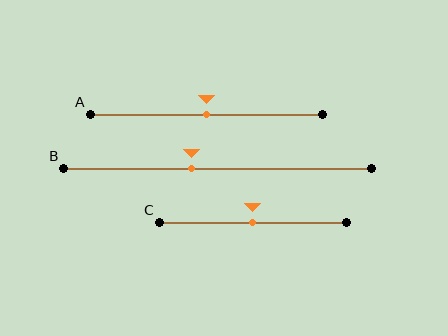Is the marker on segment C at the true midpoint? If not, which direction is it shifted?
Yes, the marker on segment C is at the true midpoint.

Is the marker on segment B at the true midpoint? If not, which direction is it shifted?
No, the marker on segment B is shifted to the left by about 8% of the segment length.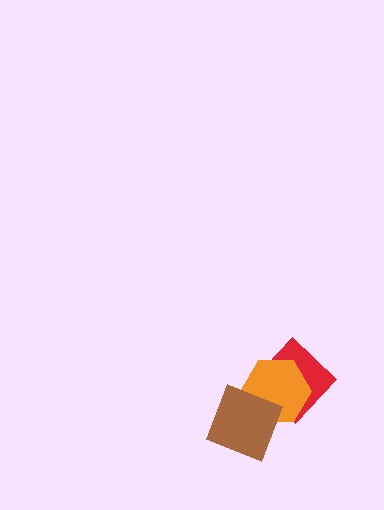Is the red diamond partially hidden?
Yes, it is partially covered by another shape.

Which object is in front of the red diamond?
The orange hexagon is in front of the red diamond.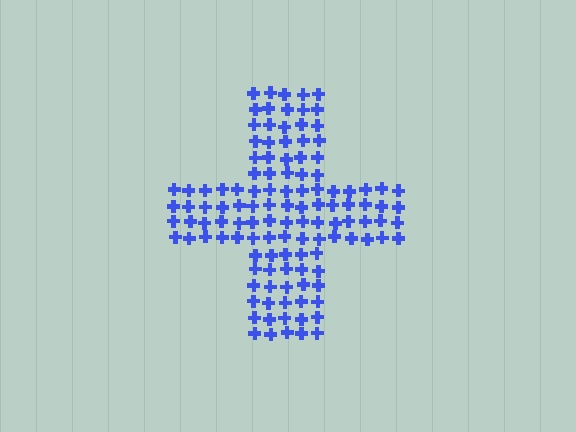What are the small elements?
The small elements are crosses.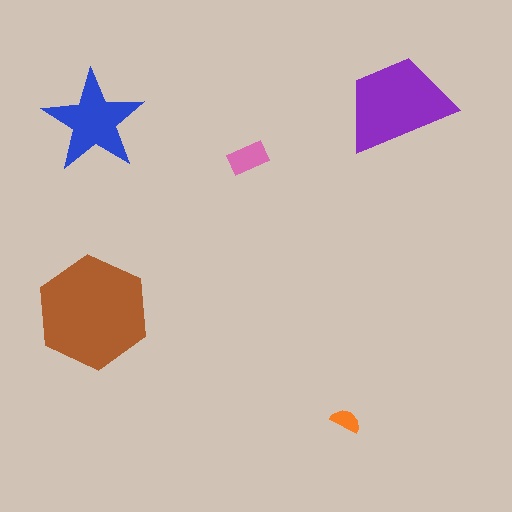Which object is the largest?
The brown hexagon.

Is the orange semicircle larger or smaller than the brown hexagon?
Smaller.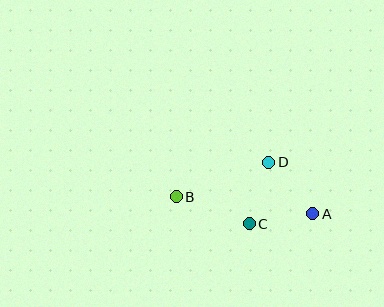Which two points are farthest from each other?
Points A and B are farthest from each other.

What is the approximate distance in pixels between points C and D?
The distance between C and D is approximately 64 pixels.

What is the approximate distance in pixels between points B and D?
The distance between B and D is approximately 98 pixels.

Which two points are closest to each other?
Points A and C are closest to each other.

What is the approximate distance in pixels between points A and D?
The distance between A and D is approximately 68 pixels.